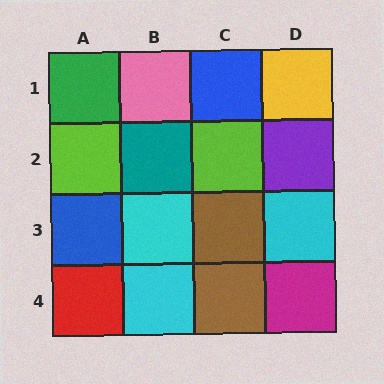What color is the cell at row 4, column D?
Magenta.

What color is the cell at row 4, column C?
Brown.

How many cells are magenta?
1 cell is magenta.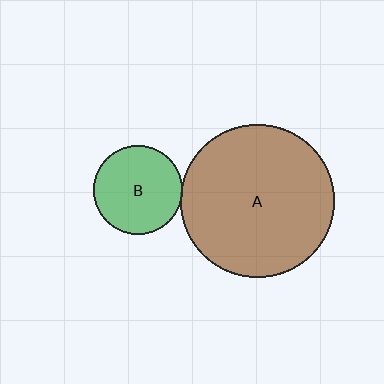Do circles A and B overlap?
Yes.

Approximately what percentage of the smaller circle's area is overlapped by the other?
Approximately 5%.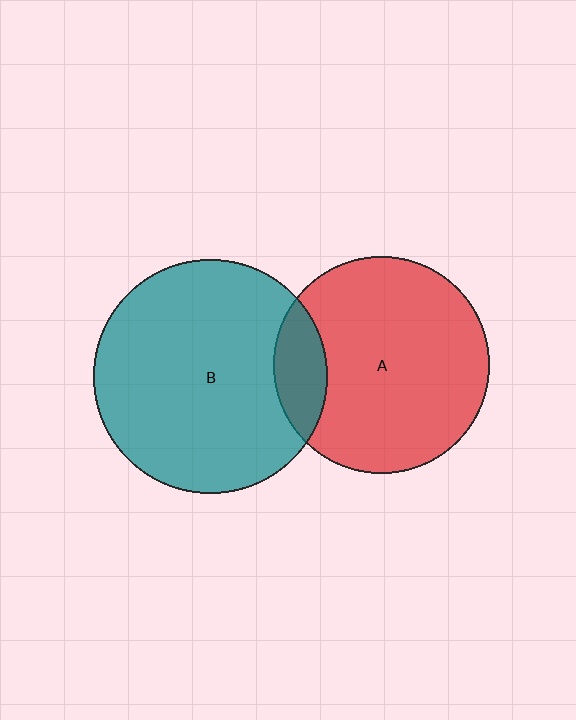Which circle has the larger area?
Circle B (teal).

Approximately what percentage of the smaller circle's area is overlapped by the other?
Approximately 15%.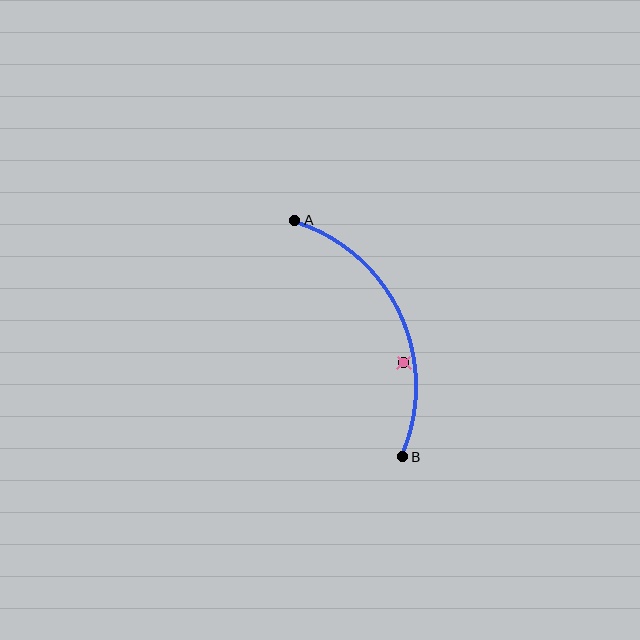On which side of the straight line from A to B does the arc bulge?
The arc bulges to the right of the straight line connecting A and B.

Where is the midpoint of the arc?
The arc midpoint is the point on the curve farthest from the straight line joining A and B. It sits to the right of that line.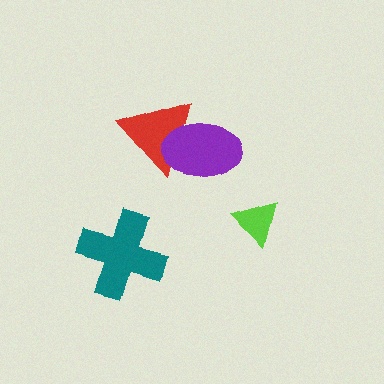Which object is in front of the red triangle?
The purple ellipse is in front of the red triangle.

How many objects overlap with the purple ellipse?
1 object overlaps with the purple ellipse.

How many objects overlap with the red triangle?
1 object overlaps with the red triangle.